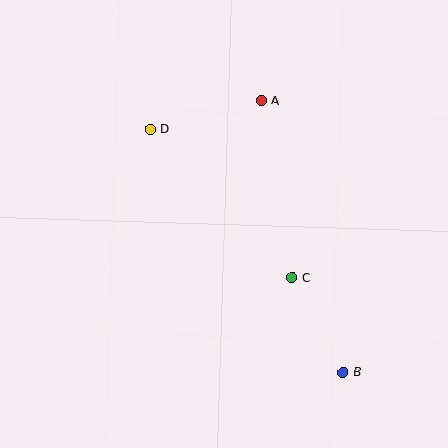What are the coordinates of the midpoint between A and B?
The midpoint between A and B is at (302, 236).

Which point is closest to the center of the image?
Point C at (292, 277) is closest to the center.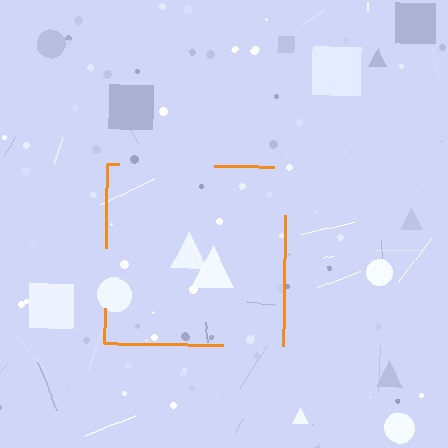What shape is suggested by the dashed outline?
The dashed outline suggests a square.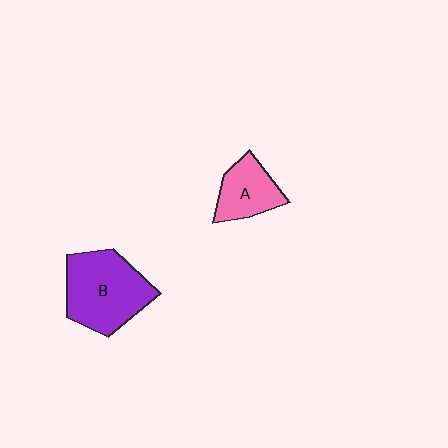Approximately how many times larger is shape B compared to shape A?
Approximately 1.8 times.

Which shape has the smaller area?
Shape A (pink).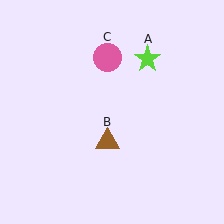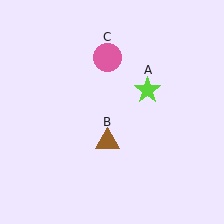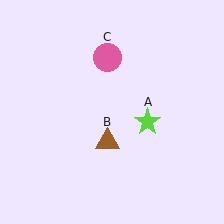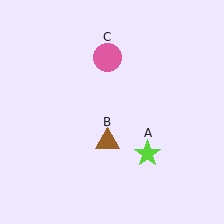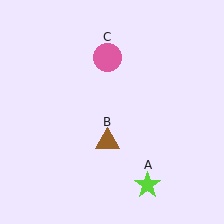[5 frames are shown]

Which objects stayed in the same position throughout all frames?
Brown triangle (object B) and pink circle (object C) remained stationary.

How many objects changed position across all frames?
1 object changed position: lime star (object A).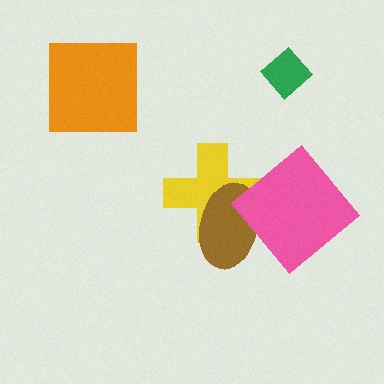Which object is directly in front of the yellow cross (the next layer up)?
The brown ellipse is directly in front of the yellow cross.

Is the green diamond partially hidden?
No, no other shape covers it.